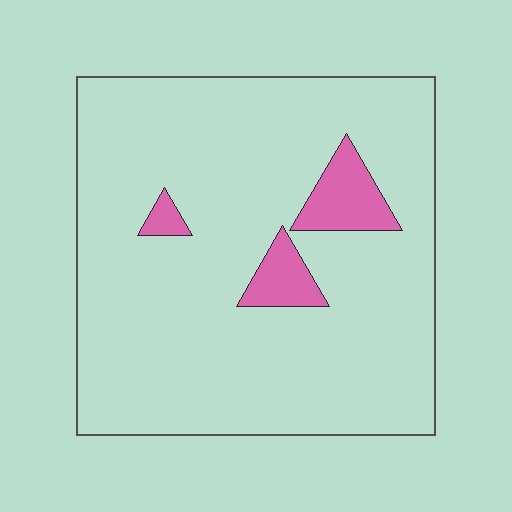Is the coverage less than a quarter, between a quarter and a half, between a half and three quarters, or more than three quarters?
Less than a quarter.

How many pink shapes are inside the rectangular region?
3.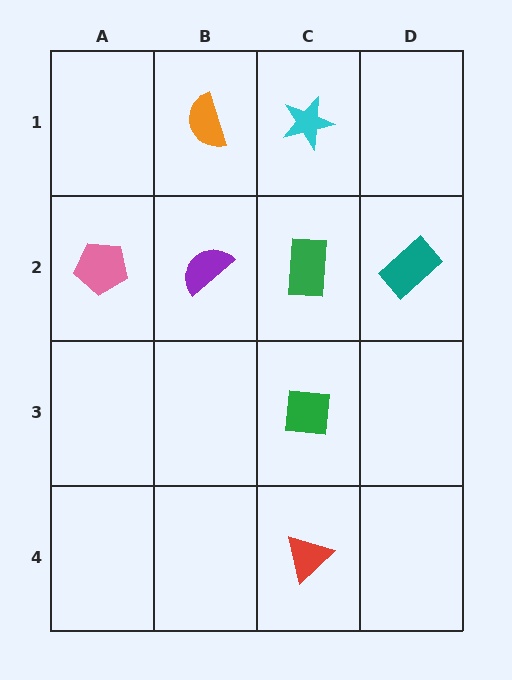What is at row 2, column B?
A purple semicircle.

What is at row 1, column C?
A cyan star.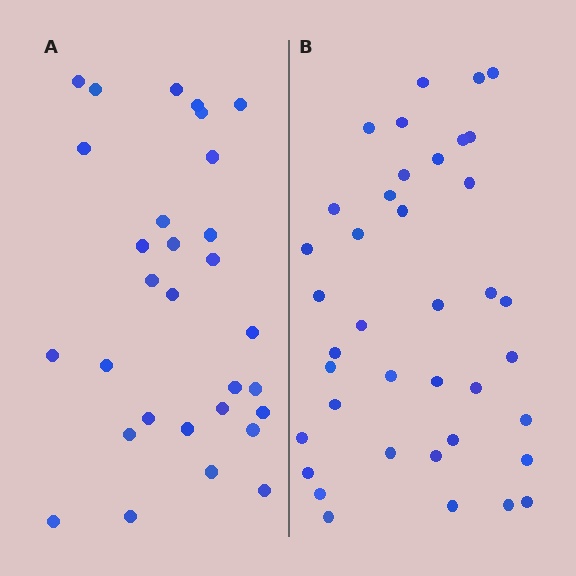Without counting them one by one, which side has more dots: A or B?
Region B (the right region) has more dots.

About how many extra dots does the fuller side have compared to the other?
Region B has roughly 8 or so more dots than region A.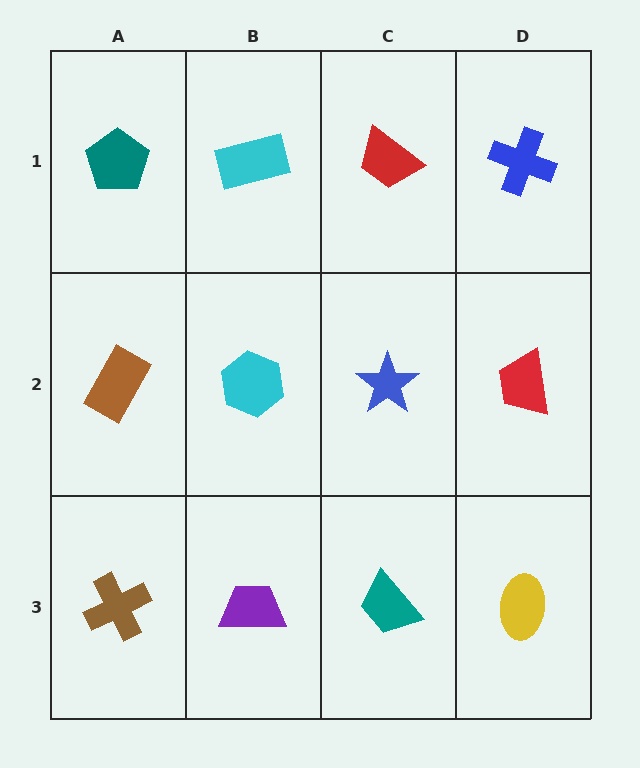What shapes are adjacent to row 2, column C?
A red trapezoid (row 1, column C), a teal trapezoid (row 3, column C), a cyan hexagon (row 2, column B), a red trapezoid (row 2, column D).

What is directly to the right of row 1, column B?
A red trapezoid.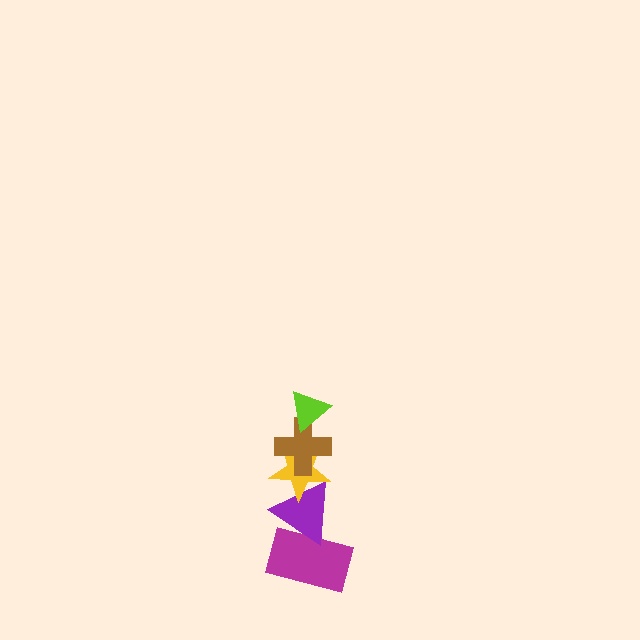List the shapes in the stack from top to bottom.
From top to bottom: the lime triangle, the brown cross, the yellow star, the purple triangle, the magenta rectangle.